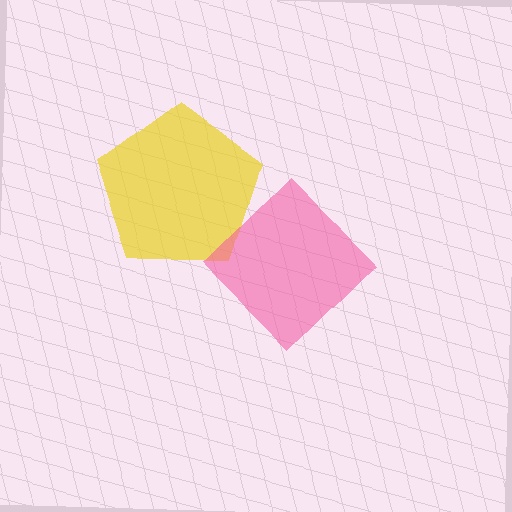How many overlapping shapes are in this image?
There are 2 overlapping shapes in the image.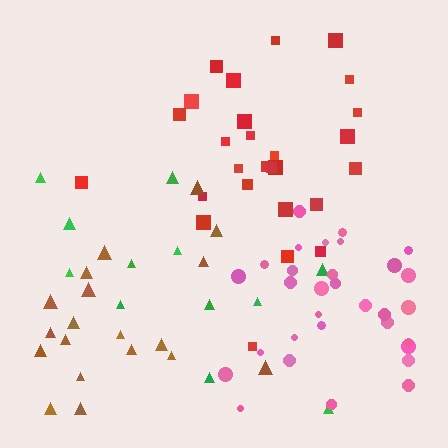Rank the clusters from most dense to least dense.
pink, red, brown, green.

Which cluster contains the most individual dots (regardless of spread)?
Pink (31).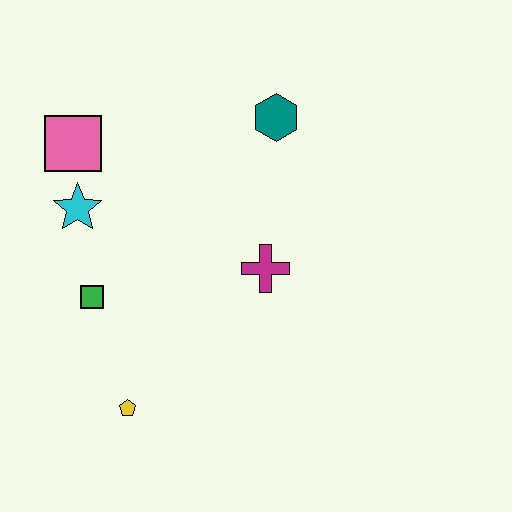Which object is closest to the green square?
The cyan star is closest to the green square.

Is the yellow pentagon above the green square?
No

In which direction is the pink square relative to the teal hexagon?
The pink square is to the left of the teal hexagon.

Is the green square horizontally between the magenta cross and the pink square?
Yes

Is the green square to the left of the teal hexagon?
Yes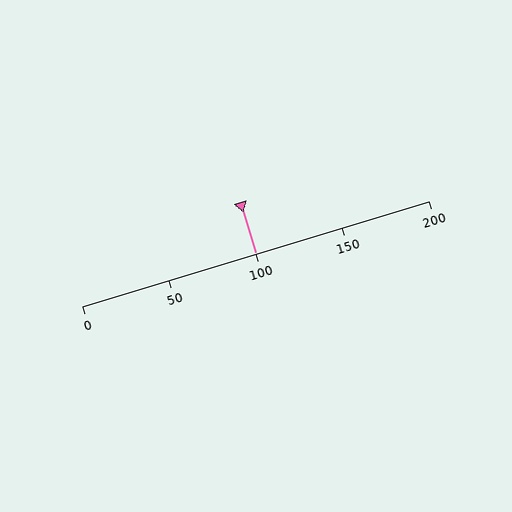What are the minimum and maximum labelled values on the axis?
The axis runs from 0 to 200.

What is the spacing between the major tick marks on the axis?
The major ticks are spaced 50 apart.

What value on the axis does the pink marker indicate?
The marker indicates approximately 100.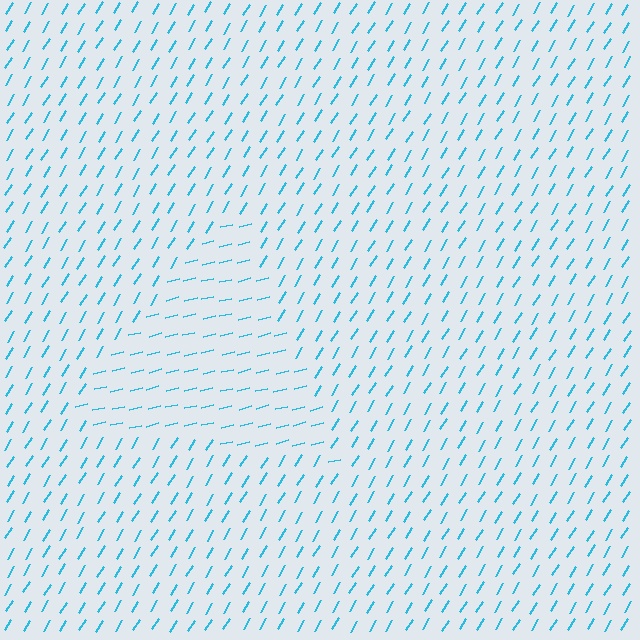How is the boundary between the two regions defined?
The boundary is defined purely by a change in line orientation (approximately 45 degrees difference). All lines are the same color and thickness.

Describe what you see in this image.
The image is filled with small cyan line segments. A triangle region in the image has lines oriented differently from the surrounding lines, creating a visible texture boundary.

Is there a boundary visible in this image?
Yes, there is a texture boundary formed by a change in line orientation.